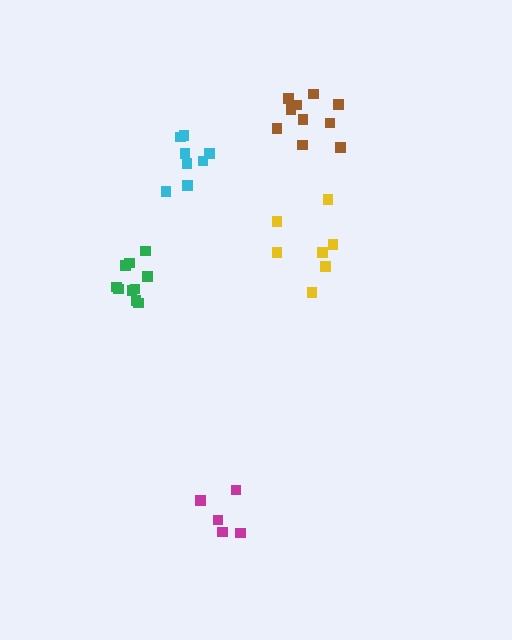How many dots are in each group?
Group 1: 11 dots, Group 2: 10 dots, Group 3: 5 dots, Group 4: 7 dots, Group 5: 8 dots (41 total).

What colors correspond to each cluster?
The clusters are colored: brown, green, magenta, yellow, cyan.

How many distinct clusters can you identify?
There are 5 distinct clusters.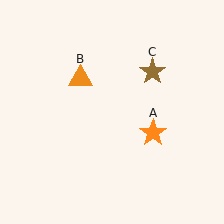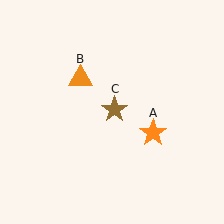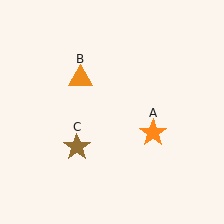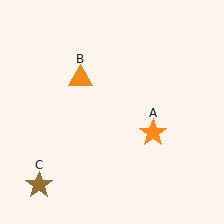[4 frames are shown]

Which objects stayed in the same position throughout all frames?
Orange star (object A) and orange triangle (object B) remained stationary.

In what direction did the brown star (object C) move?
The brown star (object C) moved down and to the left.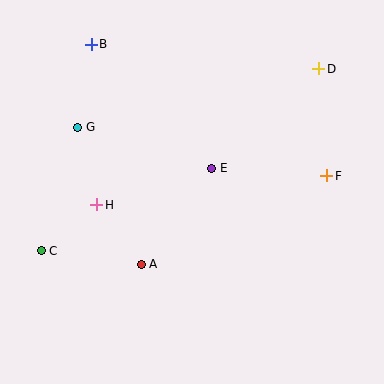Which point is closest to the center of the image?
Point E at (212, 168) is closest to the center.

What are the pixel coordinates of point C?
Point C is at (41, 251).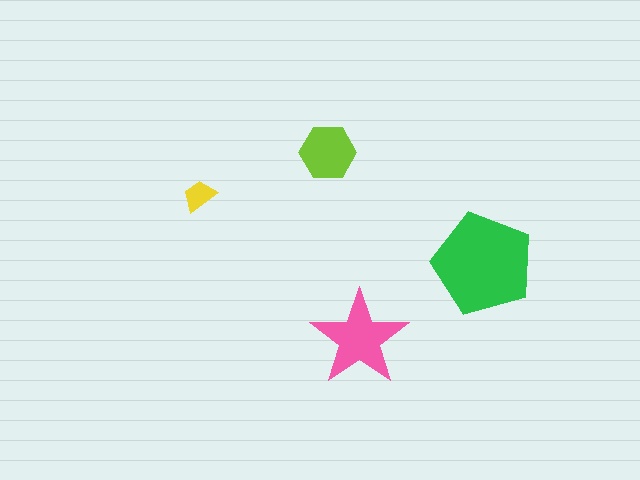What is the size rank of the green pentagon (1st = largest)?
1st.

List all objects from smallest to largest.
The yellow trapezoid, the lime hexagon, the pink star, the green pentagon.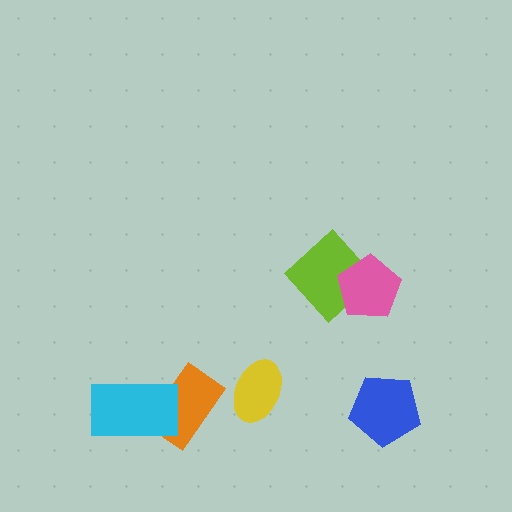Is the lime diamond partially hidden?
Yes, it is partially covered by another shape.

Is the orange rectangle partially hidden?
Yes, it is partially covered by another shape.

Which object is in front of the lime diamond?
The pink pentagon is in front of the lime diamond.